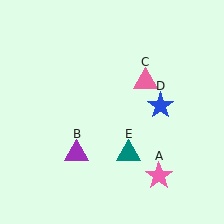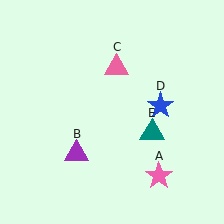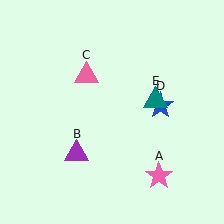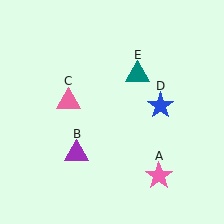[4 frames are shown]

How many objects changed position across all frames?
2 objects changed position: pink triangle (object C), teal triangle (object E).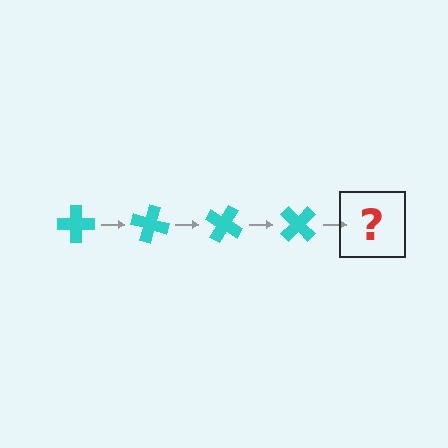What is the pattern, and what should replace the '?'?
The pattern is that the cross rotates 15 degrees each step. The '?' should be a cyan cross rotated 60 degrees.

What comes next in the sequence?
The next element should be a cyan cross rotated 60 degrees.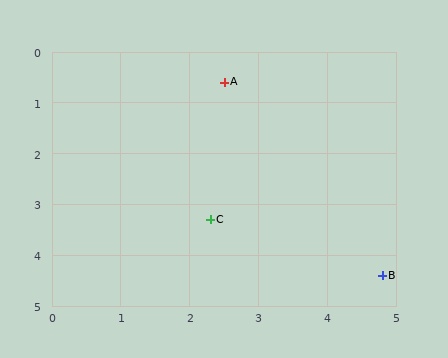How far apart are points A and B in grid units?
Points A and B are about 4.4 grid units apart.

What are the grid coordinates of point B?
Point B is at approximately (4.8, 4.4).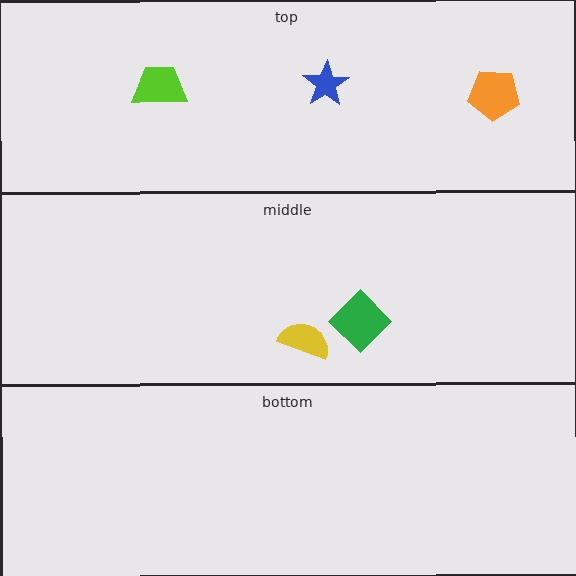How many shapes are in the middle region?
2.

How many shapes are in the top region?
3.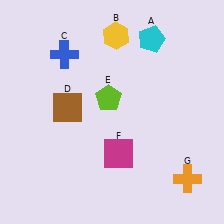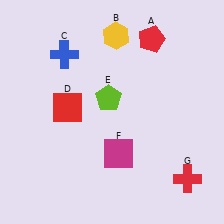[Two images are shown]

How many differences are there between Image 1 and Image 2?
There are 3 differences between the two images.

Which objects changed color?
A changed from cyan to red. D changed from brown to red. G changed from orange to red.